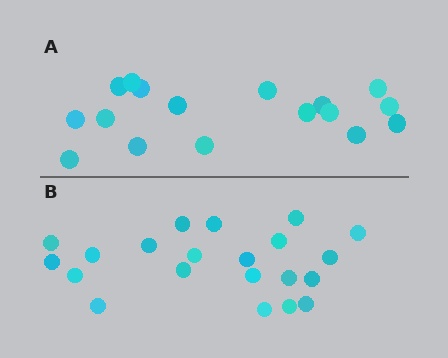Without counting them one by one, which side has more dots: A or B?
Region B (the bottom region) has more dots.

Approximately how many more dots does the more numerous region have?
Region B has about 4 more dots than region A.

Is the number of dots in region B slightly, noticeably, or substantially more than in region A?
Region B has only slightly more — the two regions are fairly close. The ratio is roughly 1.2 to 1.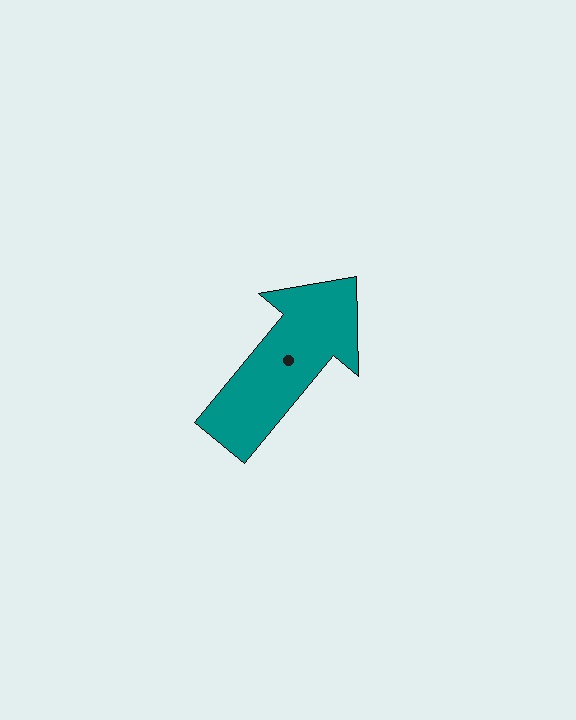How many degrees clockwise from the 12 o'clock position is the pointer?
Approximately 39 degrees.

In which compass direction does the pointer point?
Northeast.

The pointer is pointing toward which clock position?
Roughly 1 o'clock.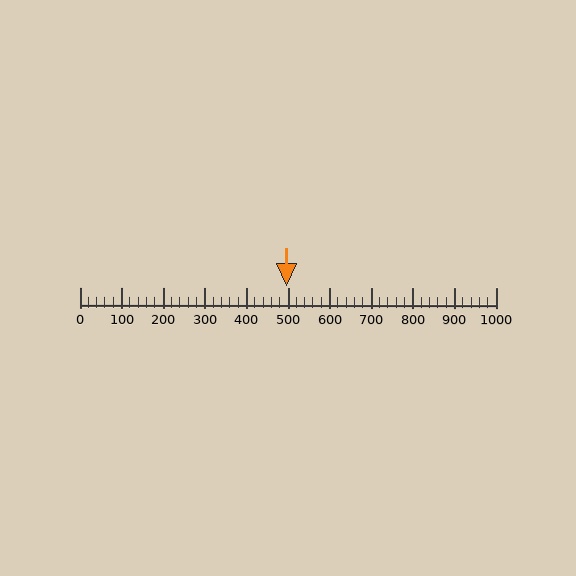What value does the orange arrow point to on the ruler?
The orange arrow points to approximately 496.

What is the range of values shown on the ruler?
The ruler shows values from 0 to 1000.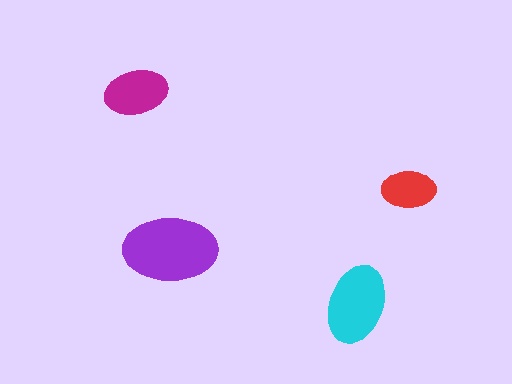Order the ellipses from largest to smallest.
the purple one, the cyan one, the magenta one, the red one.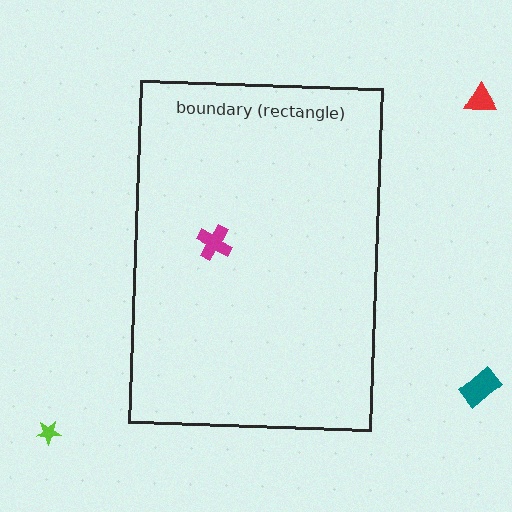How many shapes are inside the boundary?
1 inside, 3 outside.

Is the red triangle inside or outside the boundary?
Outside.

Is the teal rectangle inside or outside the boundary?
Outside.